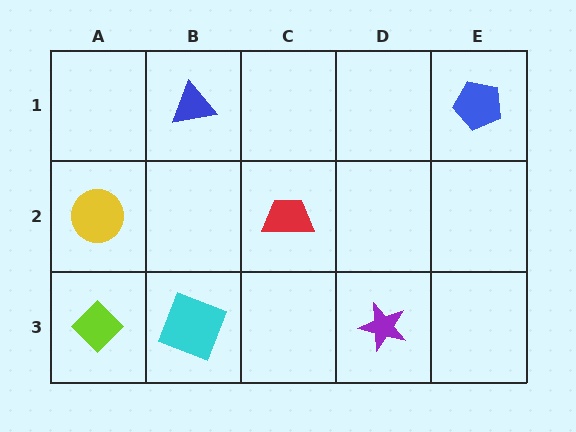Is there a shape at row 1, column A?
No, that cell is empty.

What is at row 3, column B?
A cyan square.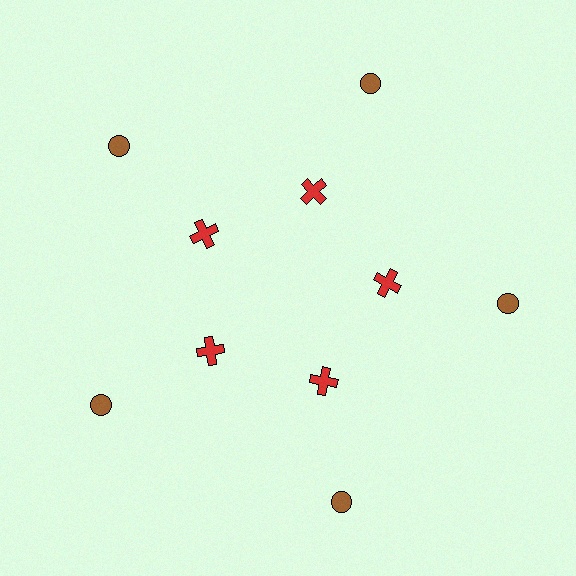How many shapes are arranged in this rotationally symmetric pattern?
There are 10 shapes, arranged in 5 groups of 2.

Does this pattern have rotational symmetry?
Yes, this pattern has 5-fold rotational symmetry. It looks the same after rotating 72 degrees around the center.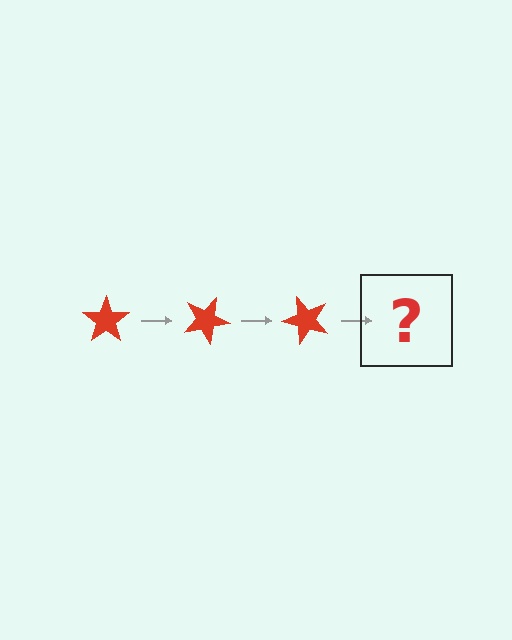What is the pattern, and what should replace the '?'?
The pattern is that the star rotates 25 degrees each step. The '?' should be a red star rotated 75 degrees.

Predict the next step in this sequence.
The next step is a red star rotated 75 degrees.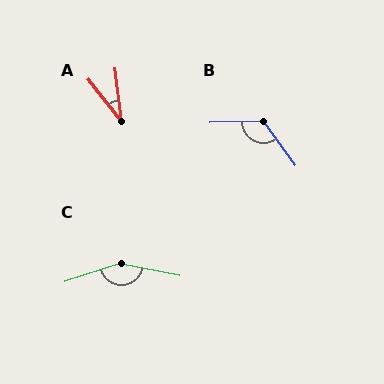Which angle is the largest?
C, at approximately 150 degrees.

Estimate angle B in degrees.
Approximately 124 degrees.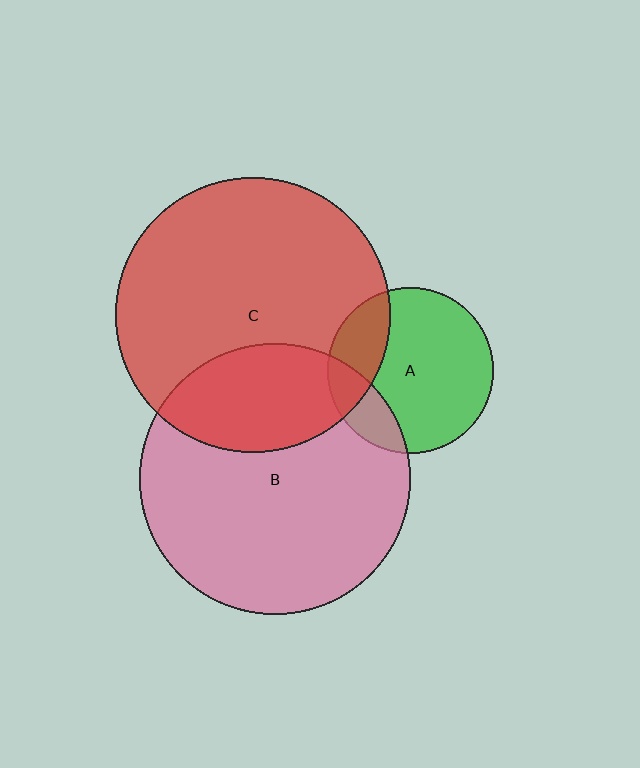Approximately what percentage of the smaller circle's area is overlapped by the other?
Approximately 25%.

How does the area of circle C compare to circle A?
Approximately 2.8 times.